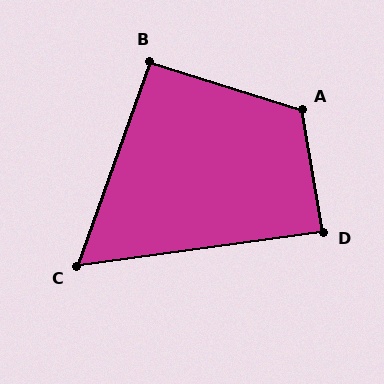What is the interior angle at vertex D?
Approximately 88 degrees (approximately right).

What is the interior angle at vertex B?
Approximately 92 degrees (approximately right).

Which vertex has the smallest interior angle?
C, at approximately 63 degrees.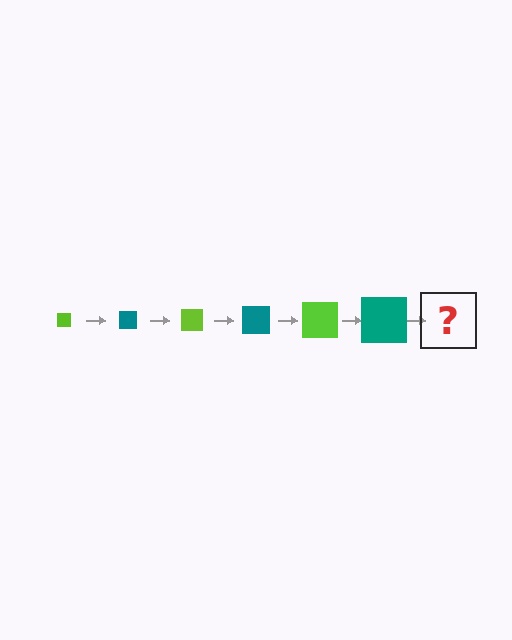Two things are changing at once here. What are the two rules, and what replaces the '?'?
The two rules are that the square grows larger each step and the color cycles through lime and teal. The '?' should be a lime square, larger than the previous one.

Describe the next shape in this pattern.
It should be a lime square, larger than the previous one.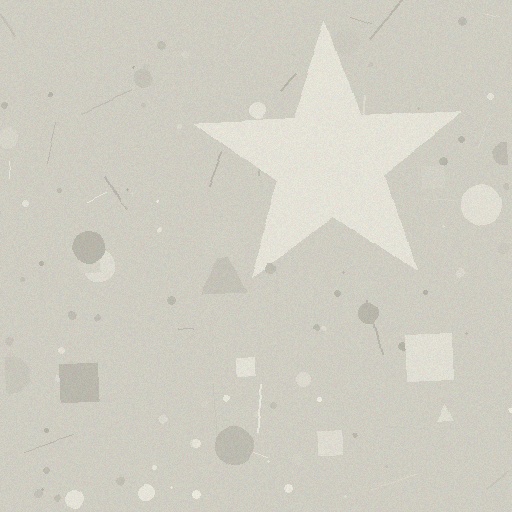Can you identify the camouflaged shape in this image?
The camouflaged shape is a star.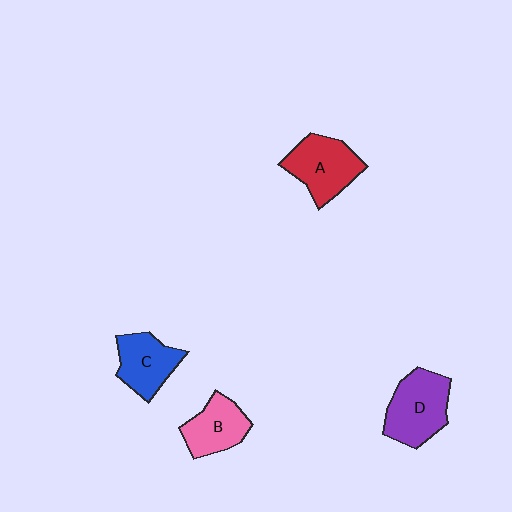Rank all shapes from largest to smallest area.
From largest to smallest: D (purple), A (red), C (blue), B (pink).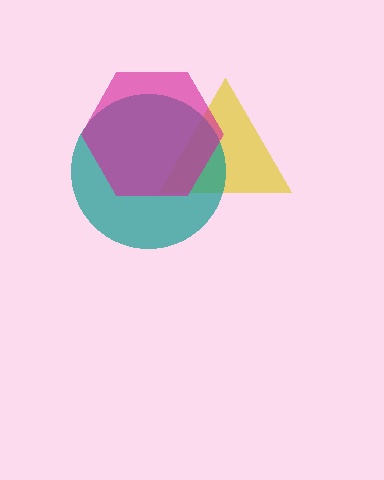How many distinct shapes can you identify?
There are 3 distinct shapes: a yellow triangle, a teal circle, a magenta hexagon.